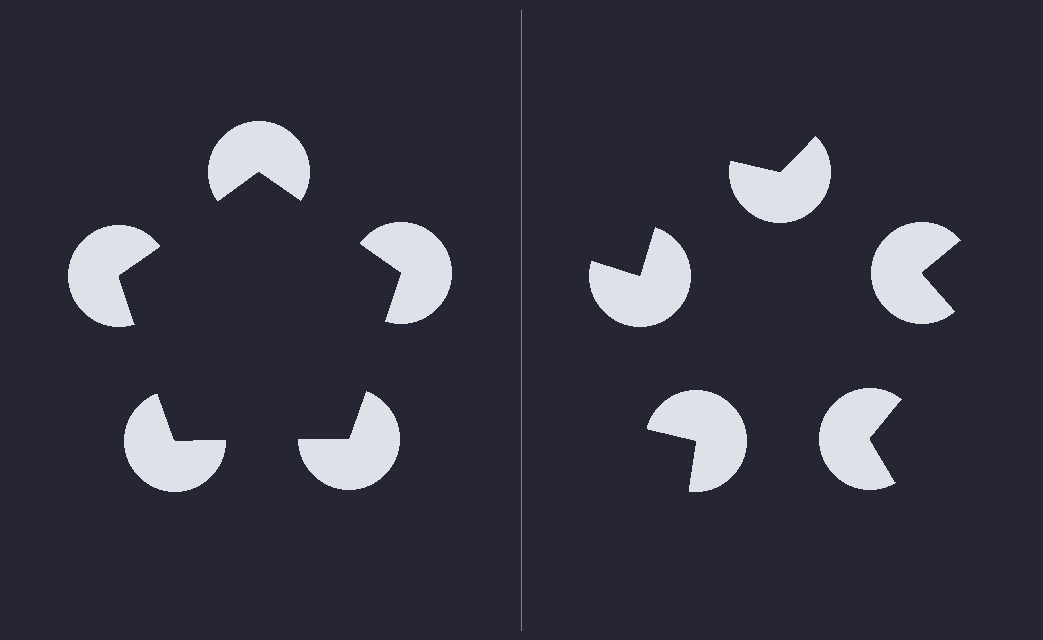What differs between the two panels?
The pac-man discs are positioned identically on both sides; only the wedge orientations differ. On the left they align to a pentagon; on the right they are misaligned.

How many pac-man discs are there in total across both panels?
10 — 5 on each side.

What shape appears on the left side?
An illusory pentagon.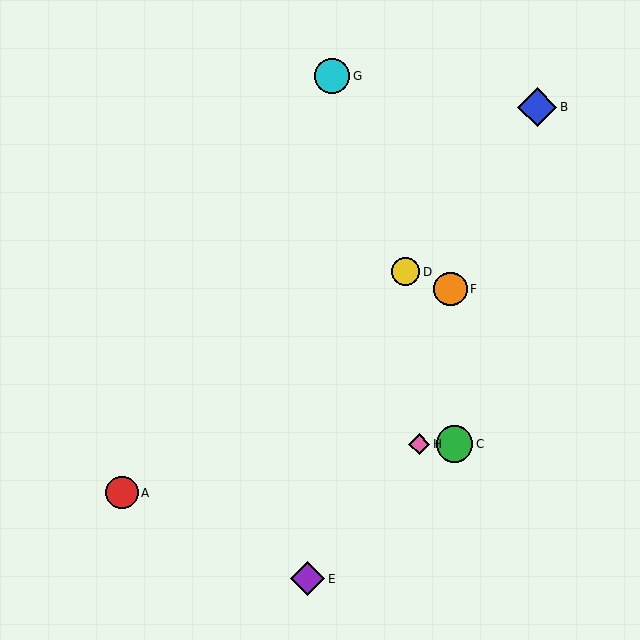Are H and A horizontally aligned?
No, H is at y≈444 and A is at y≈493.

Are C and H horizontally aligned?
Yes, both are at y≈444.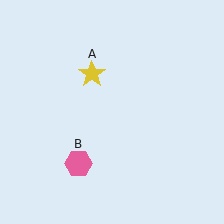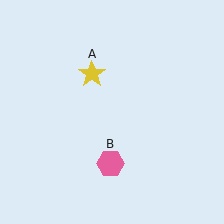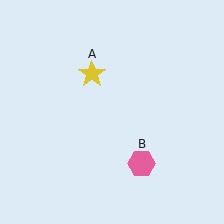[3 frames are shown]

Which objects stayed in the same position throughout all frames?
Yellow star (object A) remained stationary.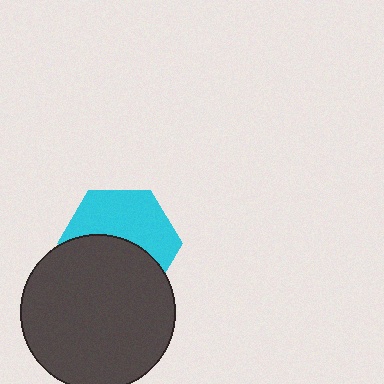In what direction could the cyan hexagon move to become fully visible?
The cyan hexagon could move up. That would shift it out from behind the dark gray circle entirely.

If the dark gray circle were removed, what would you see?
You would see the complete cyan hexagon.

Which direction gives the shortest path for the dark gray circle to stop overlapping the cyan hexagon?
Moving down gives the shortest separation.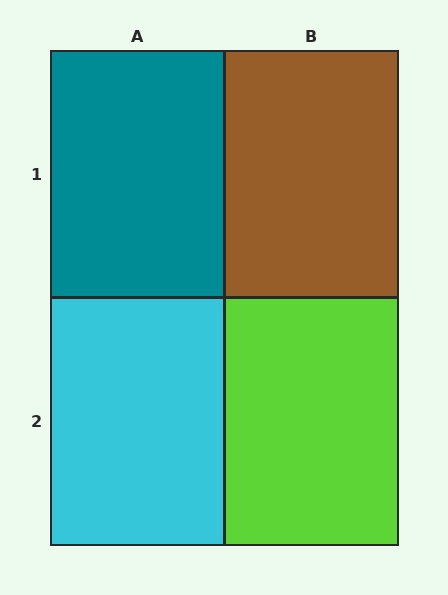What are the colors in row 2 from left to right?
Cyan, lime.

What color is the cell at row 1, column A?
Teal.